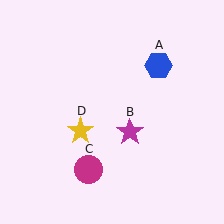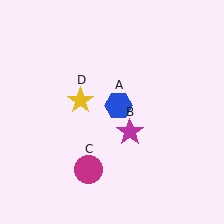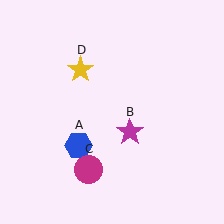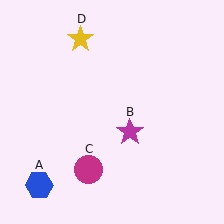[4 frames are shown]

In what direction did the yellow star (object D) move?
The yellow star (object D) moved up.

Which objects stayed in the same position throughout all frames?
Magenta star (object B) and magenta circle (object C) remained stationary.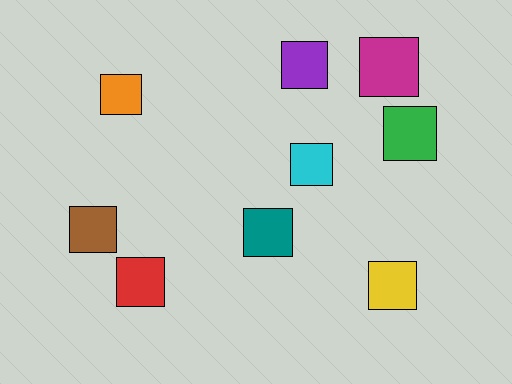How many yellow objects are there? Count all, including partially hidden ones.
There is 1 yellow object.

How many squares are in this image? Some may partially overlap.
There are 9 squares.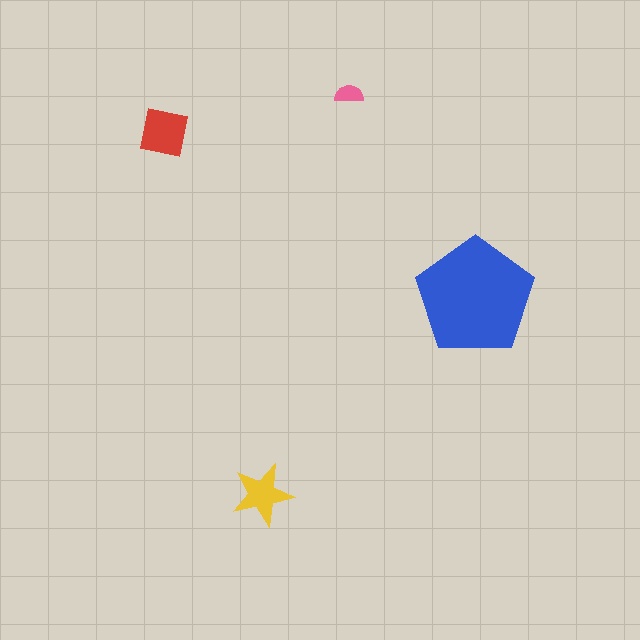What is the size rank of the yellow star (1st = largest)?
3rd.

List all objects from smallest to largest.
The pink semicircle, the yellow star, the red square, the blue pentagon.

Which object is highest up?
The pink semicircle is topmost.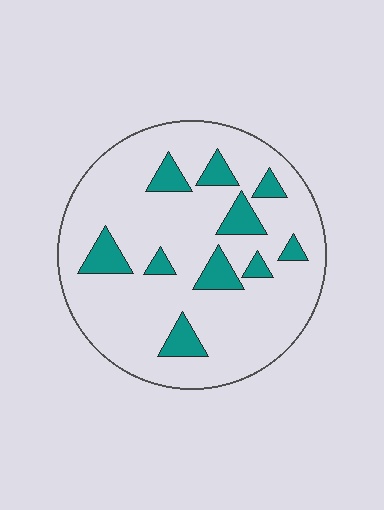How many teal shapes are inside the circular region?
10.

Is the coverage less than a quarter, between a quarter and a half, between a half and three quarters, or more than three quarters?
Less than a quarter.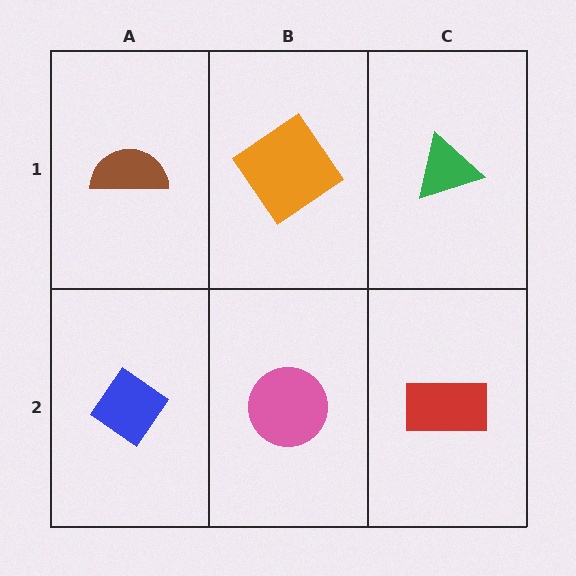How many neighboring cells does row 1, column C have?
2.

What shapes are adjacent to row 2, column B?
An orange diamond (row 1, column B), a blue diamond (row 2, column A), a red rectangle (row 2, column C).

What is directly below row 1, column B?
A pink circle.